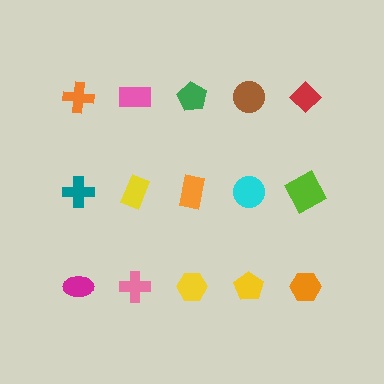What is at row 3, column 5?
An orange hexagon.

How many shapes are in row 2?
5 shapes.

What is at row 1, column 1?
An orange cross.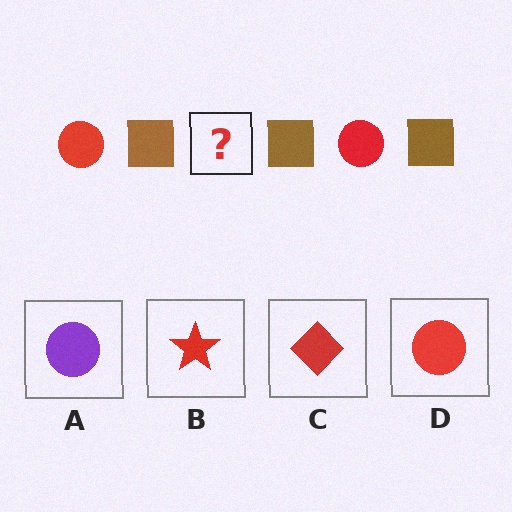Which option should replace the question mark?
Option D.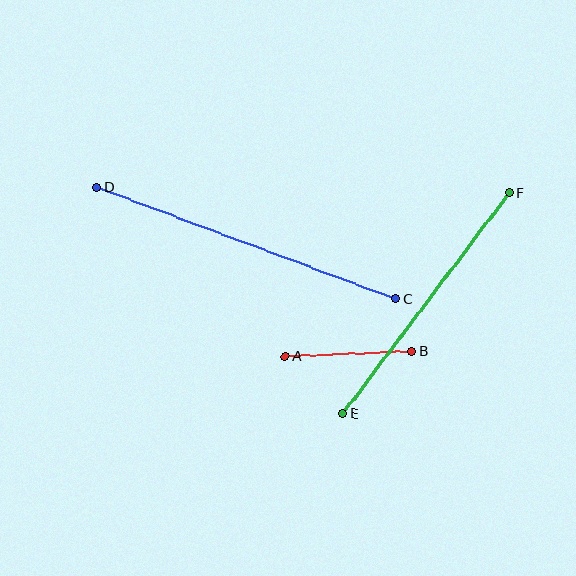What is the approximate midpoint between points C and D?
The midpoint is at approximately (246, 243) pixels.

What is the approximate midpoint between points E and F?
The midpoint is at approximately (426, 303) pixels.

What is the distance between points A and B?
The distance is approximately 127 pixels.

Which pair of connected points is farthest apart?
Points C and D are farthest apart.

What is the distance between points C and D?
The distance is approximately 319 pixels.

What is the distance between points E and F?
The distance is approximately 276 pixels.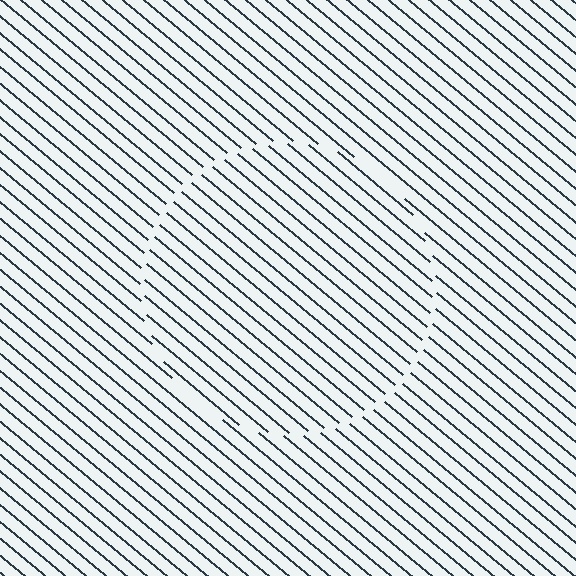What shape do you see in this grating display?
An illusory circle. The interior of the shape contains the same grating, shifted by half a period — the contour is defined by the phase discontinuity where line-ends from the inner and outer gratings abut.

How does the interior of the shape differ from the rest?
The interior of the shape contains the same grating, shifted by half a period — the contour is defined by the phase discontinuity where line-ends from the inner and outer gratings abut.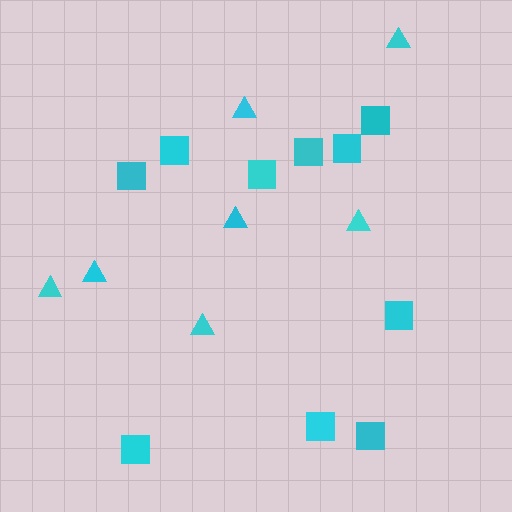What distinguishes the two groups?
There are 2 groups: one group of squares (10) and one group of triangles (7).